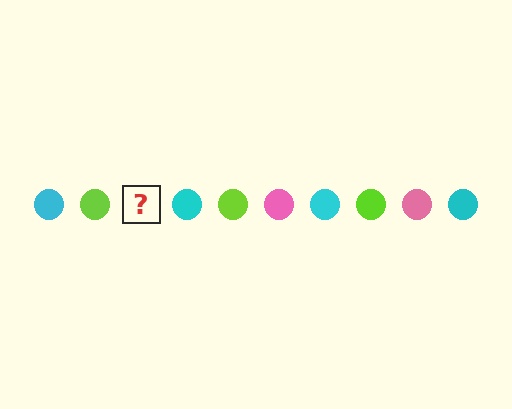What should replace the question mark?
The question mark should be replaced with a pink circle.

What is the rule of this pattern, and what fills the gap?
The rule is that the pattern cycles through cyan, lime, pink circles. The gap should be filled with a pink circle.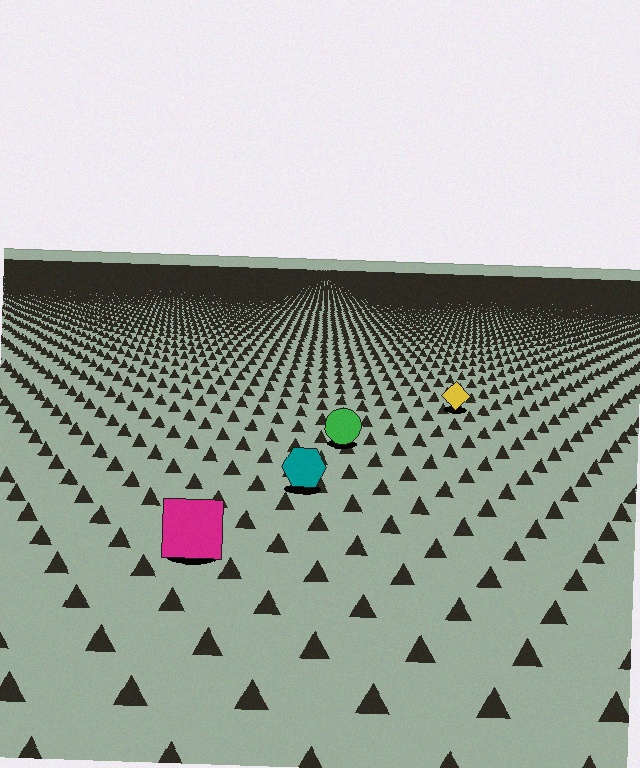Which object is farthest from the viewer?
The yellow diamond is farthest from the viewer. It appears smaller and the ground texture around it is denser.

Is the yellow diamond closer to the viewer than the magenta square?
No. The magenta square is closer — you can tell from the texture gradient: the ground texture is coarser near it.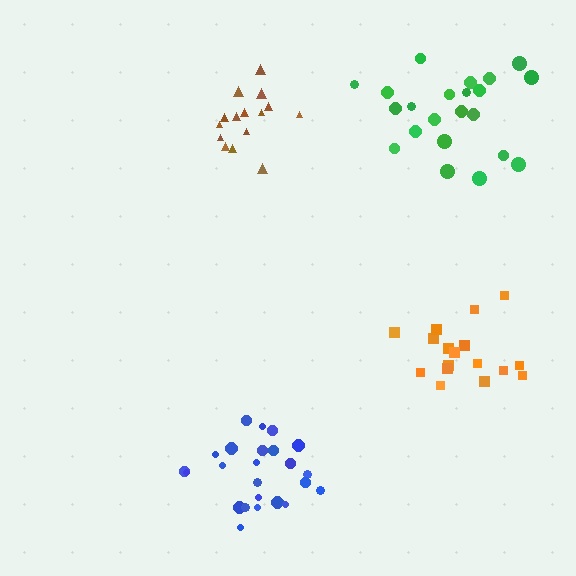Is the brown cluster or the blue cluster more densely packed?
Blue.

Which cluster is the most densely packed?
Blue.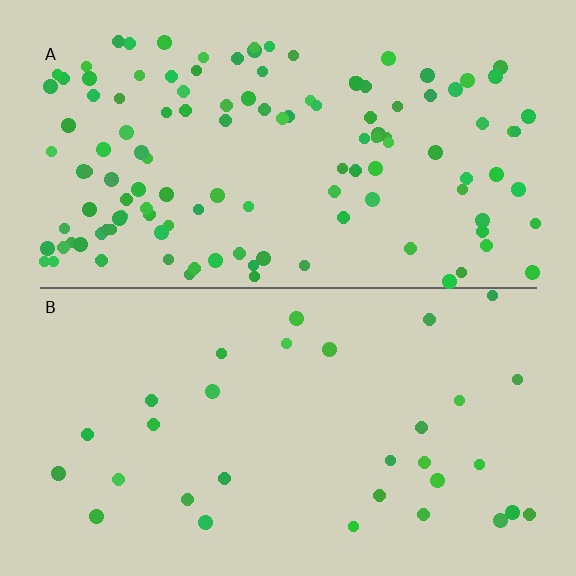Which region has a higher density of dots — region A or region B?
A (the top).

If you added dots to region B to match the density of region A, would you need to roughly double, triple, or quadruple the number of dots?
Approximately quadruple.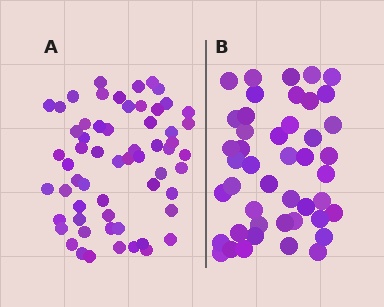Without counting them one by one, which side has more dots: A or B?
Region A (the left region) has more dots.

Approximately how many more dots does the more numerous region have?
Region A has approximately 15 more dots than region B.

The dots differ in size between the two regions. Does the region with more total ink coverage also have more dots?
No. Region B has more total ink coverage because its dots are larger, but region A actually contains more individual dots. Total area can be misleading — the number of items is what matters here.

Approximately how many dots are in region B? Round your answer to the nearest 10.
About 40 dots. (The exact count is 45, which rounds to 40.)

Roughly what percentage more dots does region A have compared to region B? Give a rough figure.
About 35% more.